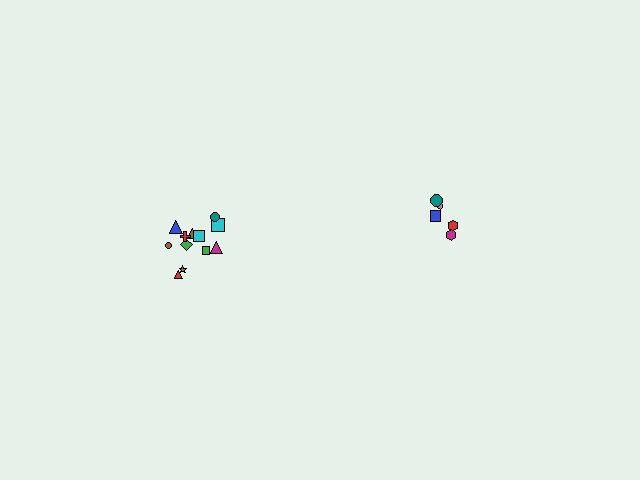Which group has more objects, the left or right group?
The left group.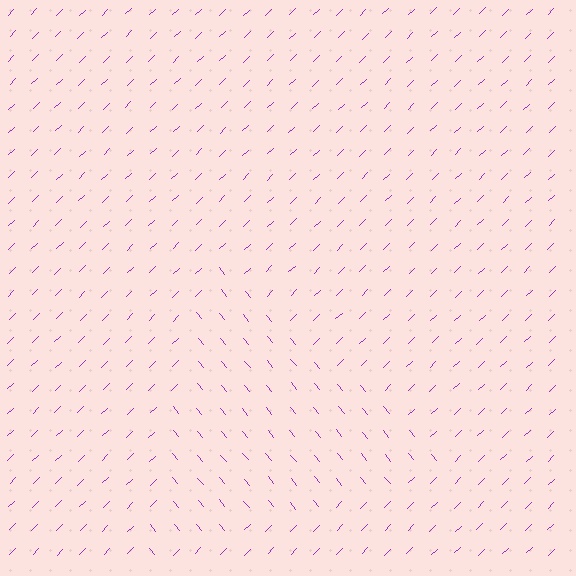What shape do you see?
I see a triangle.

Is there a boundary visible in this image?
Yes, there is a texture boundary formed by a change in line orientation.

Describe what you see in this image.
The image is filled with small purple line segments. A triangle region in the image has lines oriented differently from the surrounding lines, creating a visible texture boundary.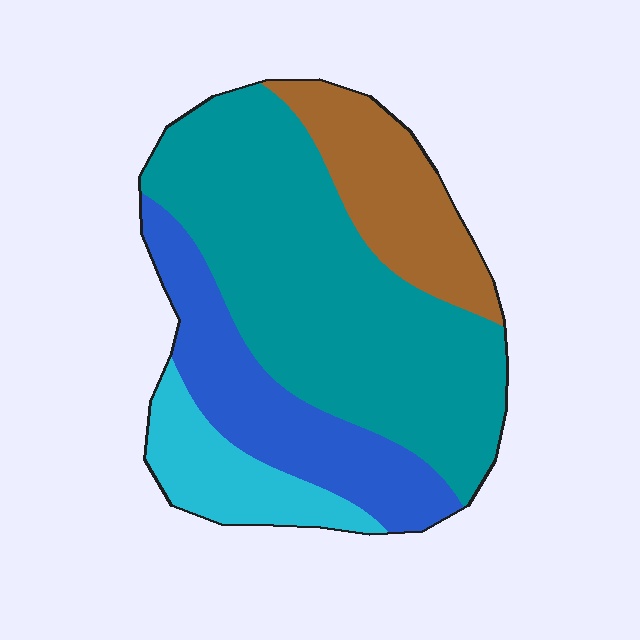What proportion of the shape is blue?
Blue covers 21% of the shape.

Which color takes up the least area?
Cyan, at roughly 10%.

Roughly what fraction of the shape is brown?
Brown covers around 15% of the shape.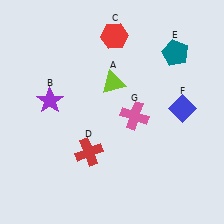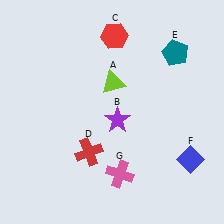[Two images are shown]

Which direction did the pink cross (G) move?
The pink cross (G) moved down.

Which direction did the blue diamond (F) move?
The blue diamond (F) moved down.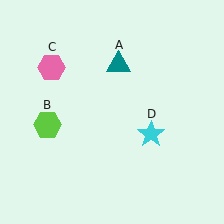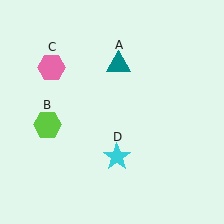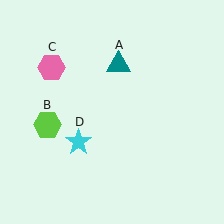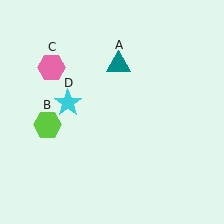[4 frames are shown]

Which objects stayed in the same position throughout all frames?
Teal triangle (object A) and lime hexagon (object B) and pink hexagon (object C) remained stationary.